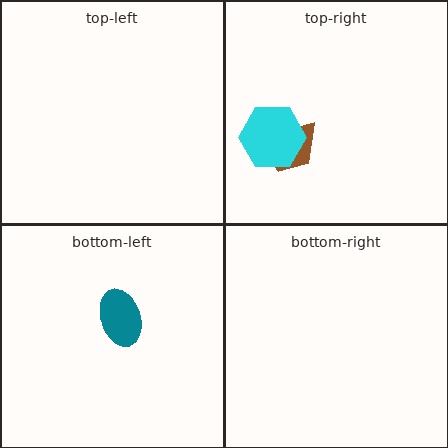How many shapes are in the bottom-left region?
1.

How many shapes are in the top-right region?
2.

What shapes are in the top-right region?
The brown trapezoid, the cyan hexagon.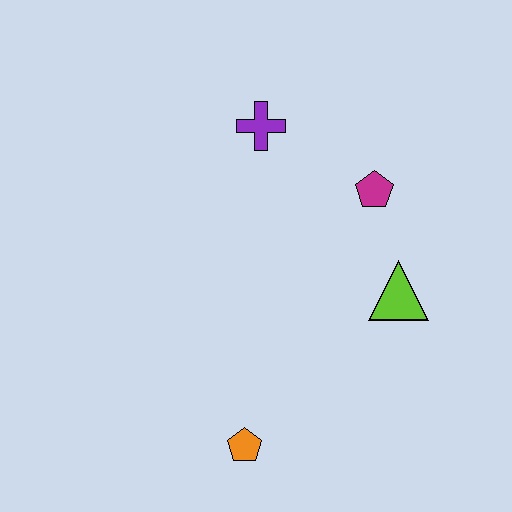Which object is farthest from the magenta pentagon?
The orange pentagon is farthest from the magenta pentagon.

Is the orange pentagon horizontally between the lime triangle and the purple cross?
No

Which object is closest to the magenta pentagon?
The lime triangle is closest to the magenta pentagon.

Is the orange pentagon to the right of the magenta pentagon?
No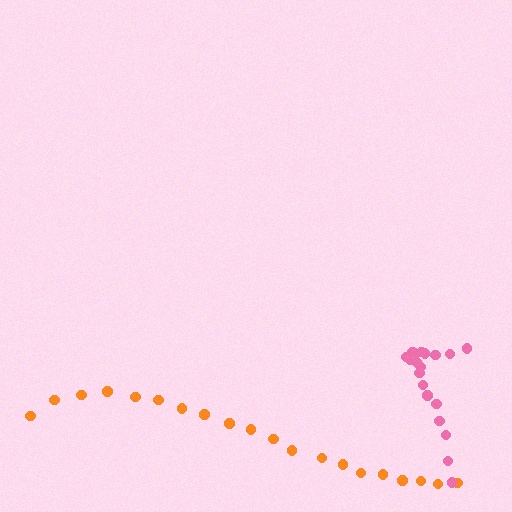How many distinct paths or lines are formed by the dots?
There are 2 distinct paths.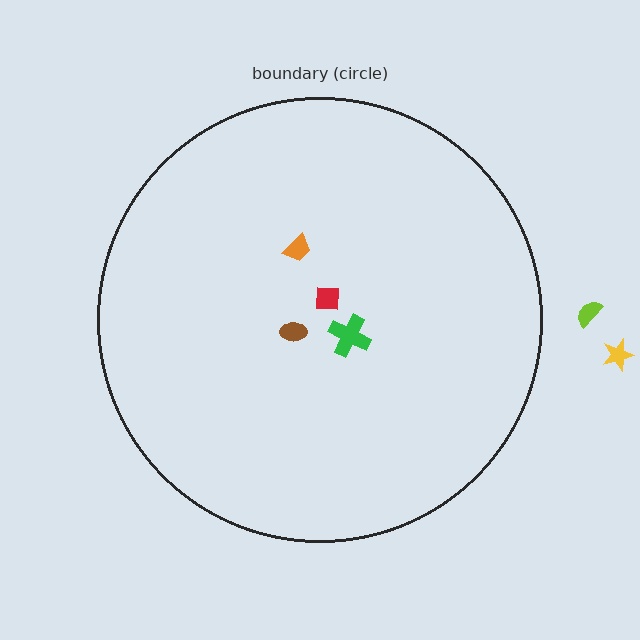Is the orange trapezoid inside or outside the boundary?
Inside.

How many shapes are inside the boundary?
4 inside, 2 outside.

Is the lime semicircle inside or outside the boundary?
Outside.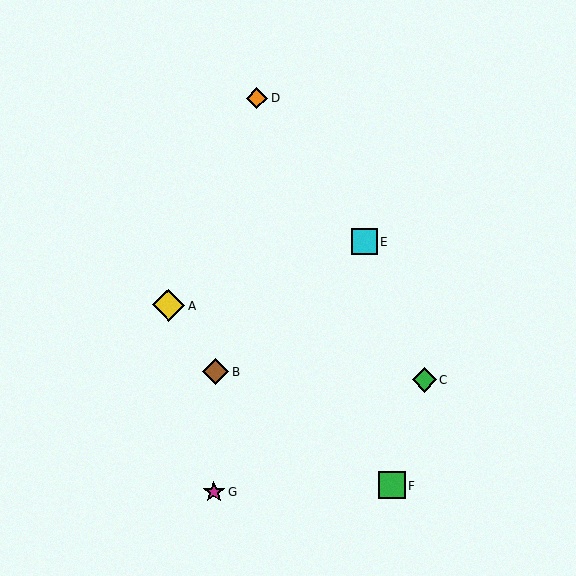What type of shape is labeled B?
Shape B is a brown diamond.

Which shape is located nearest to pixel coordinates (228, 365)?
The brown diamond (labeled B) at (215, 371) is nearest to that location.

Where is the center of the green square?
The center of the green square is at (392, 486).